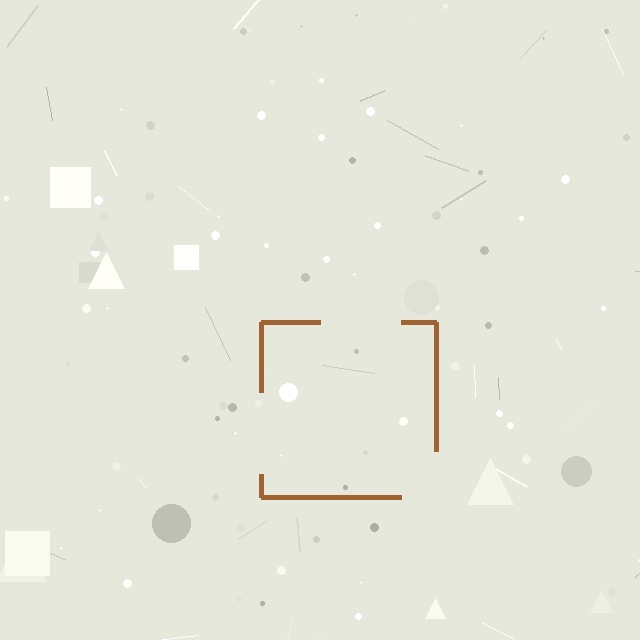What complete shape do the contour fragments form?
The contour fragments form a square.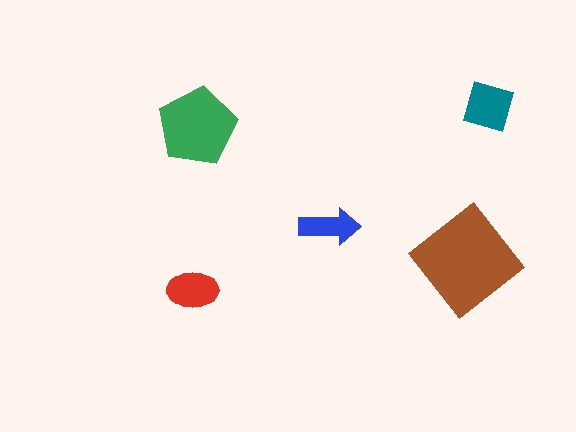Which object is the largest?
The brown diamond.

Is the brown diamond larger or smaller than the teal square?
Larger.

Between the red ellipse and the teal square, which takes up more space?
The teal square.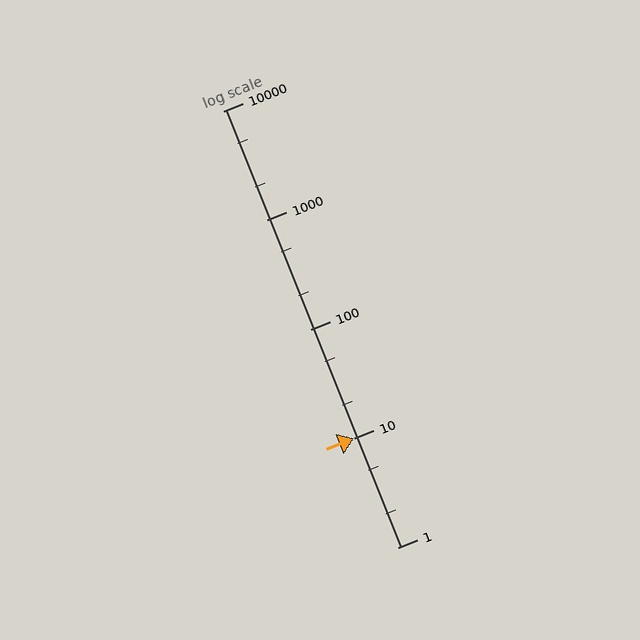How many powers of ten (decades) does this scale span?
The scale spans 4 decades, from 1 to 10000.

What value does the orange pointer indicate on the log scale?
The pointer indicates approximately 10.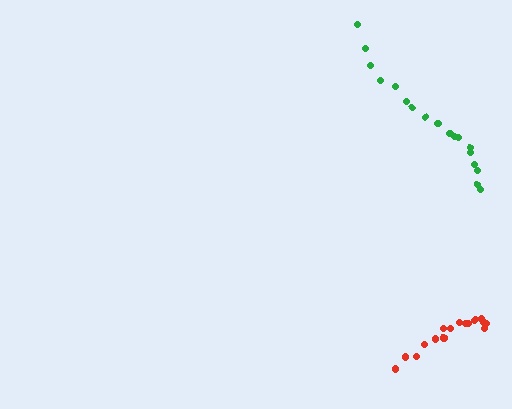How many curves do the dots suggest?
There are 2 distinct paths.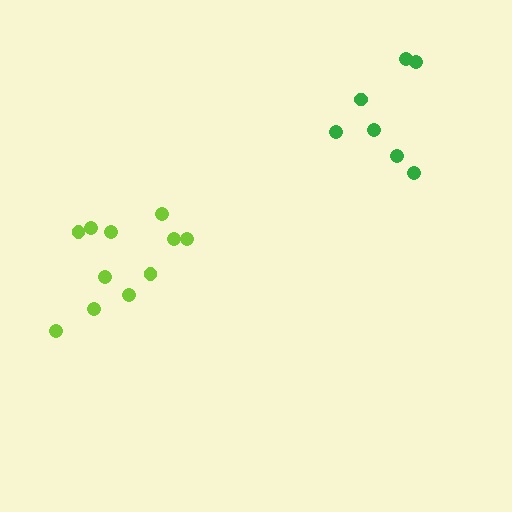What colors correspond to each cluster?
The clusters are colored: lime, green.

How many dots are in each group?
Group 1: 11 dots, Group 2: 7 dots (18 total).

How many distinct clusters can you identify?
There are 2 distinct clusters.